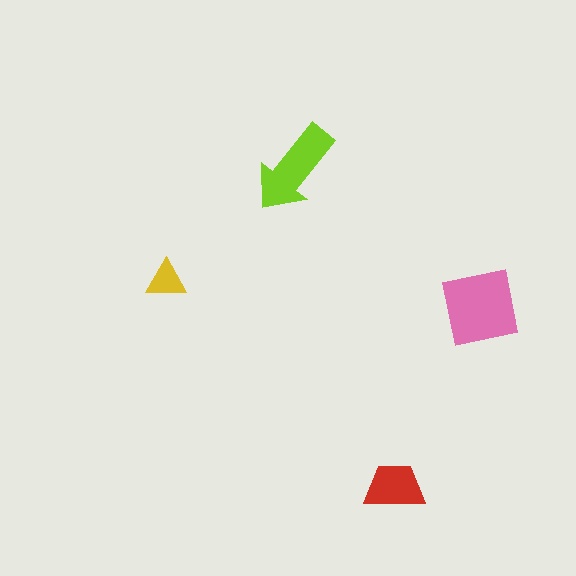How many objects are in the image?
There are 4 objects in the image.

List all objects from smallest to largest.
The yellow triangle, the red trapezoid, the lime arrow, the pink square.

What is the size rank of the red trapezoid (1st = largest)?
3rd.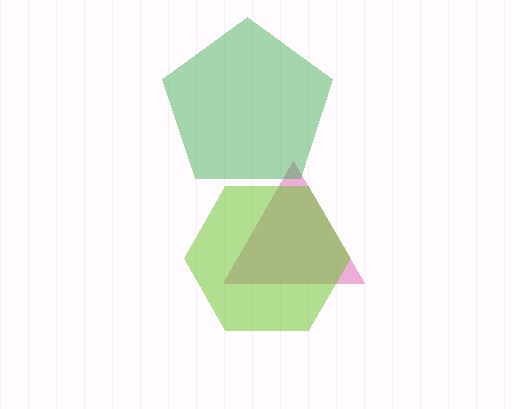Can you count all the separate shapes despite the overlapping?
Yes, there are 3 separate shapes.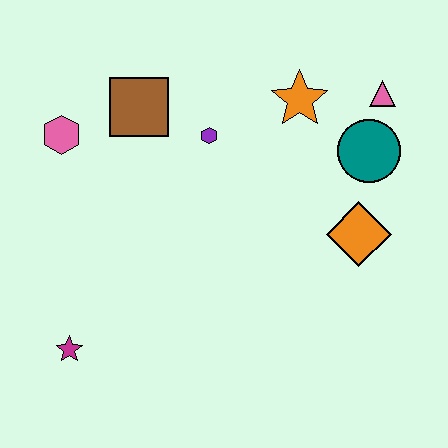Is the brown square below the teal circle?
No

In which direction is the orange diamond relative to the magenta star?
The orange diamond is to the right of the magenta star.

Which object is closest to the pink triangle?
The teal circle is closest to the pink triangle.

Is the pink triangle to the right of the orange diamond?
Yes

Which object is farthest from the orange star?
The magenta star is farthest from the orange star.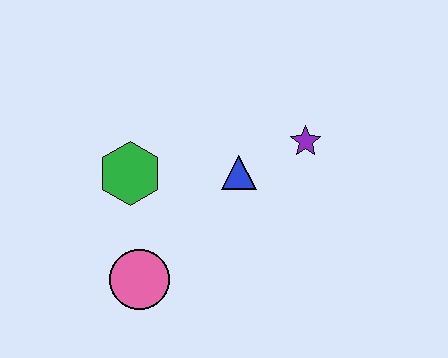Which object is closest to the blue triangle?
The purple star is closest to the blue triangle.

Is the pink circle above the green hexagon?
No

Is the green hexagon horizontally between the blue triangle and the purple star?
No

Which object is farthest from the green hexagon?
The purple star is farthest from the green hexagon.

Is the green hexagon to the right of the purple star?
No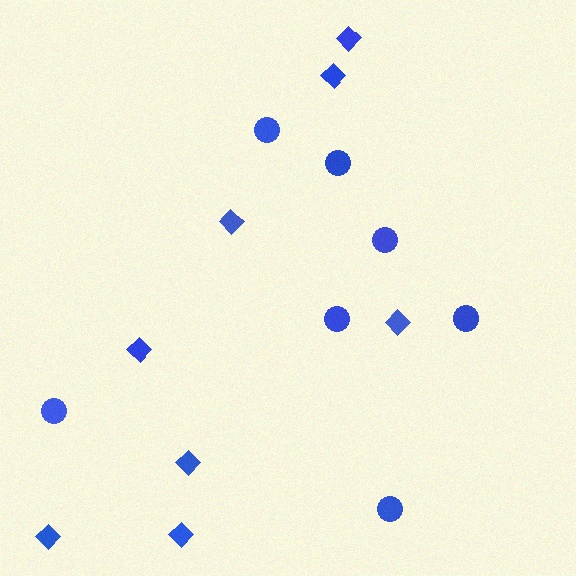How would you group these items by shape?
There are 2 groups: one group of circles (7) and one group of diamonds (8).